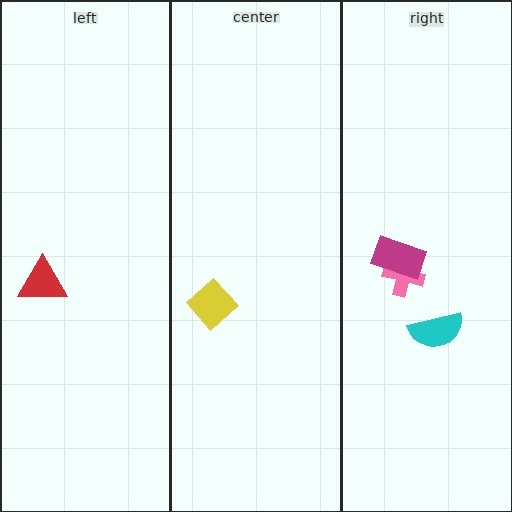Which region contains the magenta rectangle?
The right region.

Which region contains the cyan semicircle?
The right region.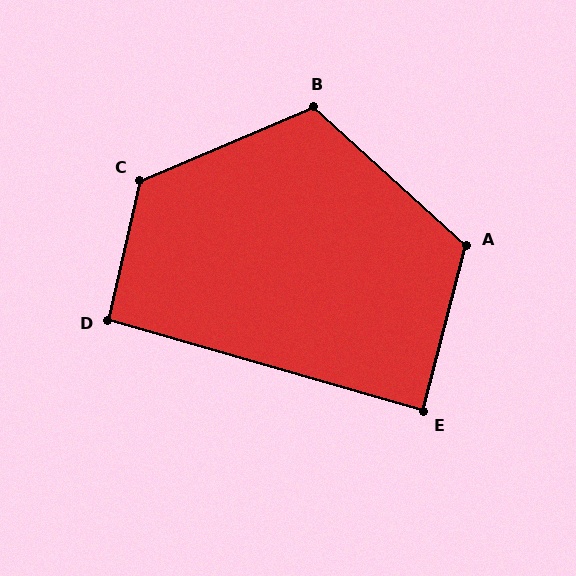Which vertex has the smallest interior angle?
E, at approximately 88 degrees.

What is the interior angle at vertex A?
Approximately 118 degrees (obtuse).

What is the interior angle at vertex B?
Approximately 115 degrees (obtuse).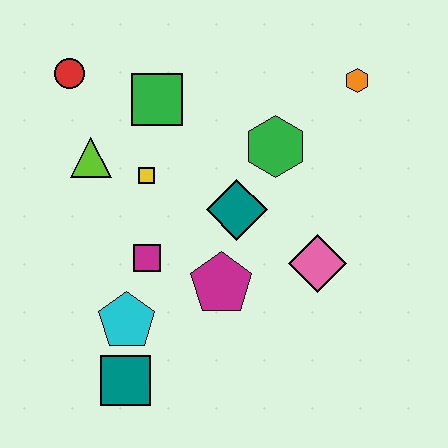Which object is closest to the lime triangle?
The yellow square is closest to the lime triangle.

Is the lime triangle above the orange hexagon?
No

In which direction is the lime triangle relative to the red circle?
The lime triangle is below the red circle.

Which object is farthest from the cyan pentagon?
The orange hexagon is farthest from the cyan pentagon.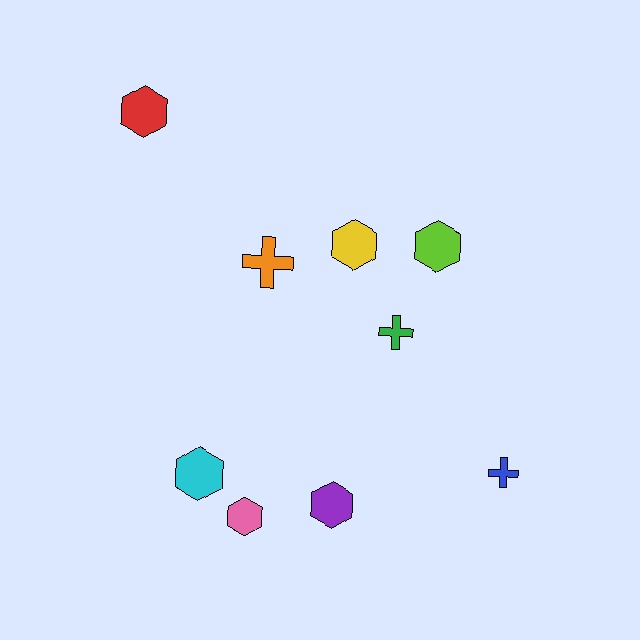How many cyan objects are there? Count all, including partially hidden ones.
There is 1 cyan object.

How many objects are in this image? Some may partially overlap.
There are 9 objects.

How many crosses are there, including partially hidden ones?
There are 3 crosses.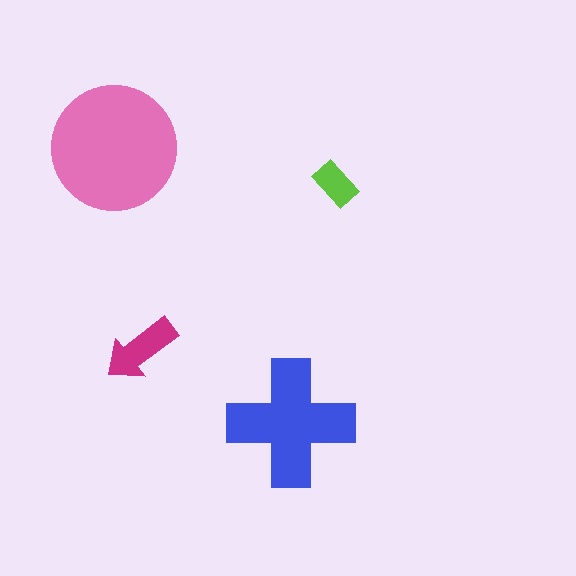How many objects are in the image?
There are 4 objects in the image.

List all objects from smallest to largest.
The lime rectangle, the magenta arrow, the blue cross, the pink circle.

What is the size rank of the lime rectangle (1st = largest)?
4th.